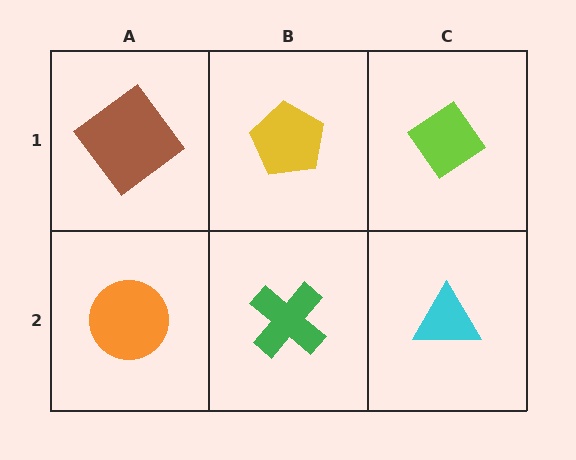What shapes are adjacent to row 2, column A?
A brown diamond (row 1, column A), a green cross (row 2, column B).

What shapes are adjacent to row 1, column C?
A cyan triangle (row 2, column C), a yellow pentagon (row 1, column B).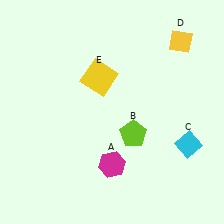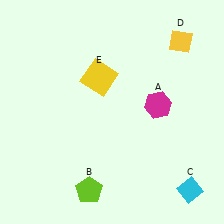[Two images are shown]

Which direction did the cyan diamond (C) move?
The cyan diamond (C) moved down.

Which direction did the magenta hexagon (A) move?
The magenta hexagon (A) moved up.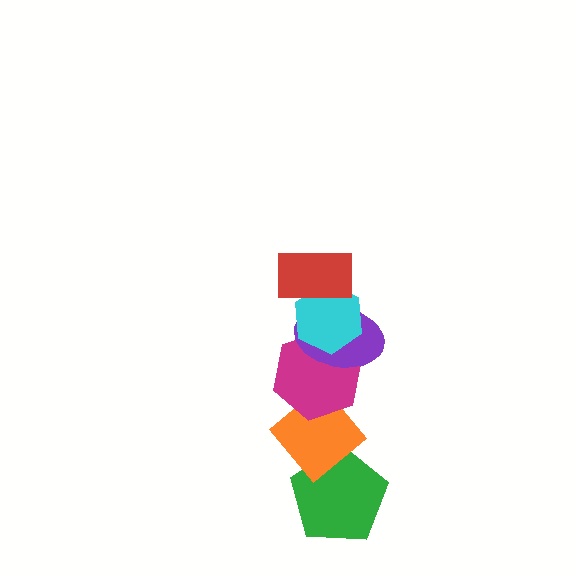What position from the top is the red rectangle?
The red rectangle is 1st from the top.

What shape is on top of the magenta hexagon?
The purple ellipse is on top of the magenta hexagon.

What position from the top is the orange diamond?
The orange diamond is 5th from the top.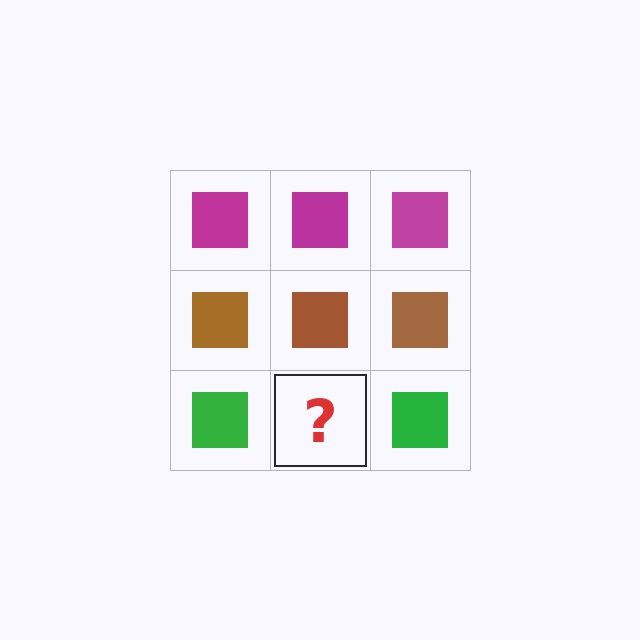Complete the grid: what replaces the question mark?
The question mark should be replaced with a green square.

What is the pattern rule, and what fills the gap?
The rule is that each row has a consistent color. The gap should be filled with a green square.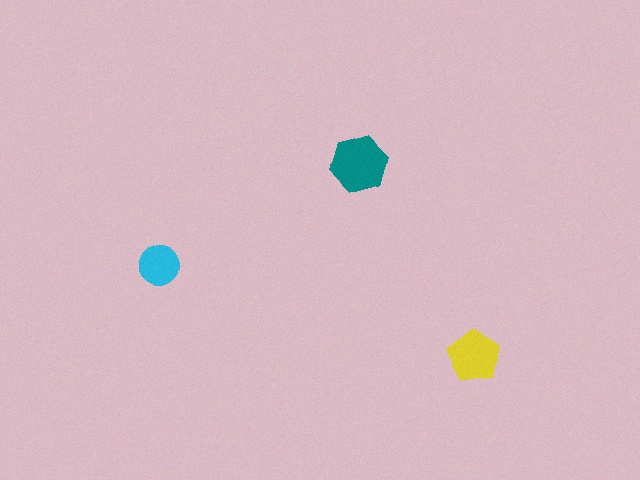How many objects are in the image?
There are 3 objects in the image.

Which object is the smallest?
The cyan circle.